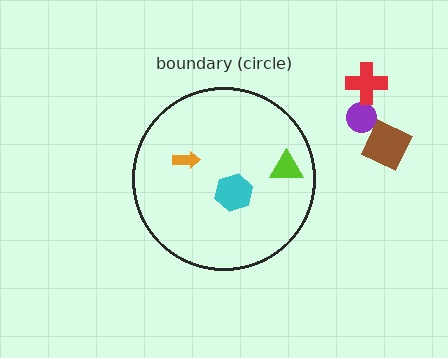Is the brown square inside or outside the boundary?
Outside.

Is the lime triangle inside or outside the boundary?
Inside.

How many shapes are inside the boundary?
3 inside, 3 outside.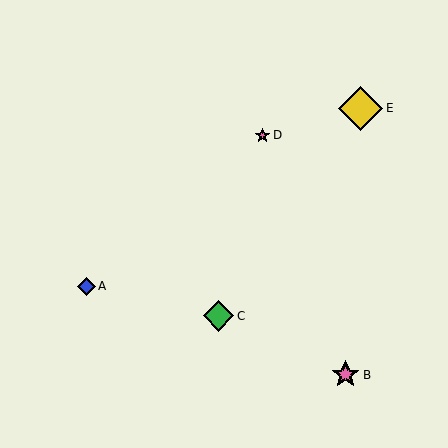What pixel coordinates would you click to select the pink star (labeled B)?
Click at (346, 375) to select the pink star B.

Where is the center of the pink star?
The center of the pink star is at (263, 135).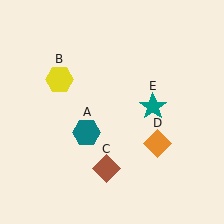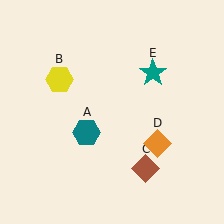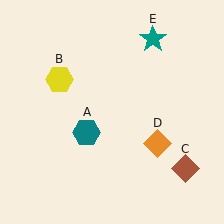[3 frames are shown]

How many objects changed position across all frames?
2 objects changed position: brown diamond (object C), teal star (object E).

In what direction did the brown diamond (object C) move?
The brown diamond (object C) moved right.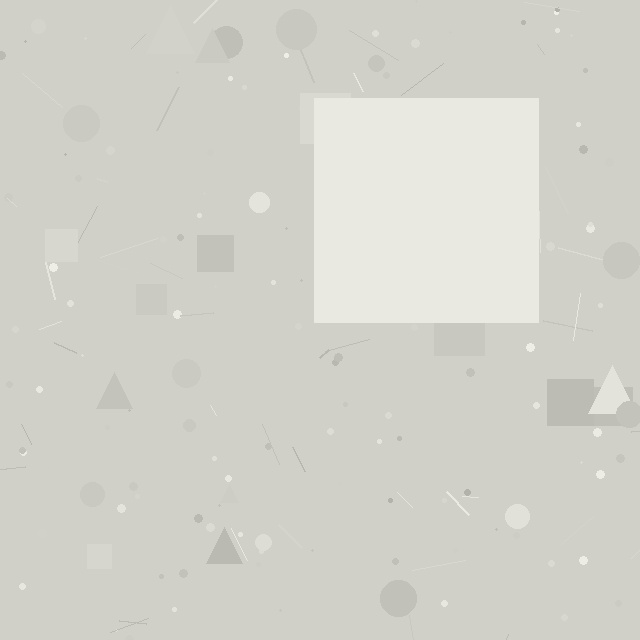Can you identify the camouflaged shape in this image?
The camouflaged shape is a square.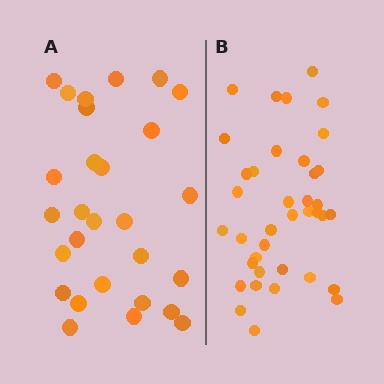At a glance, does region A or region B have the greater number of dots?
Region B (the right region) has more dots.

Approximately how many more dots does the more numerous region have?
Region B has roughly 10 or so more dots than region A.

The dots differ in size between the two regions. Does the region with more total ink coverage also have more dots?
No. Region A has more total ink coverage because its dots are larger, but region B actually contains more individual dots. Total area can be misleading — the number of items is what matters here.